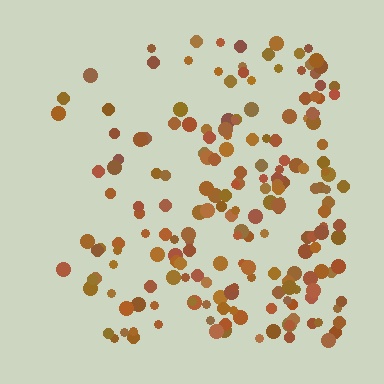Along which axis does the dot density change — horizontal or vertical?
Horizontal.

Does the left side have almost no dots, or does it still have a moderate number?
Still a moderate number, just noticeably fewer than the right.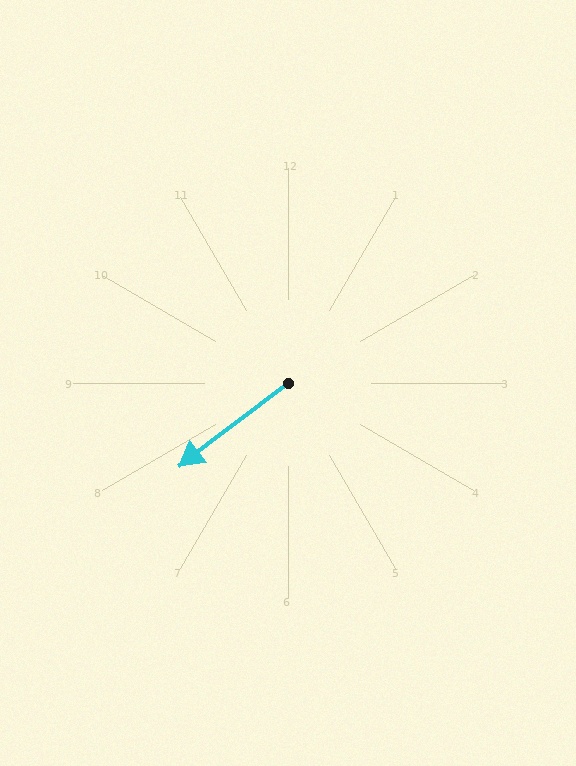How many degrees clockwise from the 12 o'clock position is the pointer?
Approximately 233 degrees.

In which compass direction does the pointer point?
Southwest.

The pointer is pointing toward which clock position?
Roughly 8 o'clock.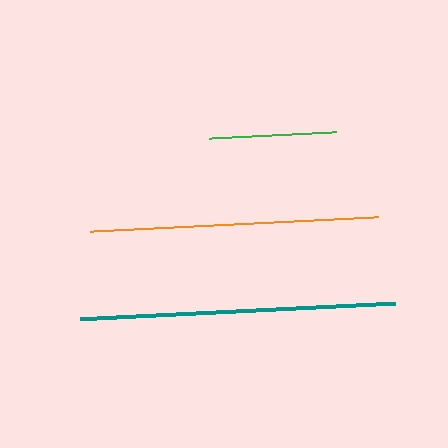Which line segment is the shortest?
The green line is the shortest at approximately 127 pixels.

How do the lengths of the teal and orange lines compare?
The teal and orange lines are approximately the same length.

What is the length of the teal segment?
The teal segment is approximately 315 pixels long.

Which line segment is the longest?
The teal line is the longest at approximately 315 pixels.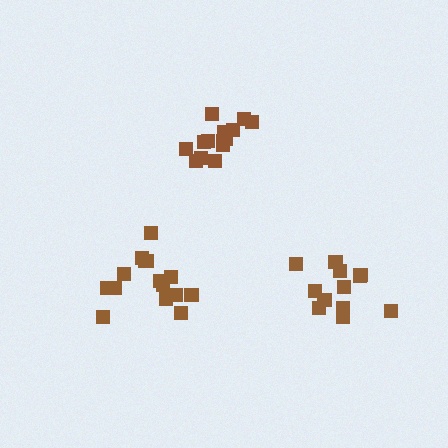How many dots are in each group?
Group 1: 15 dots, Group 2: 14 dots, Group 3: 12 dots (41 total).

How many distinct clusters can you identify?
There are 3 distinct clusters.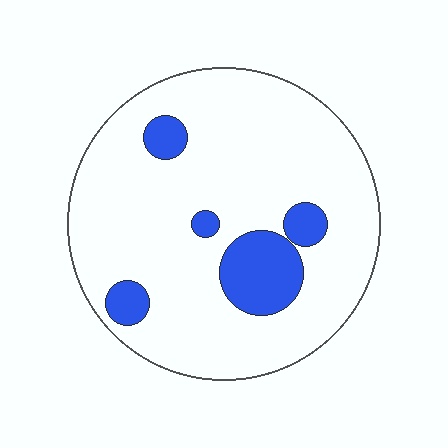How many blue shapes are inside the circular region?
5.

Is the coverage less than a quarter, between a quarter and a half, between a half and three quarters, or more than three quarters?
Less than a quarter.